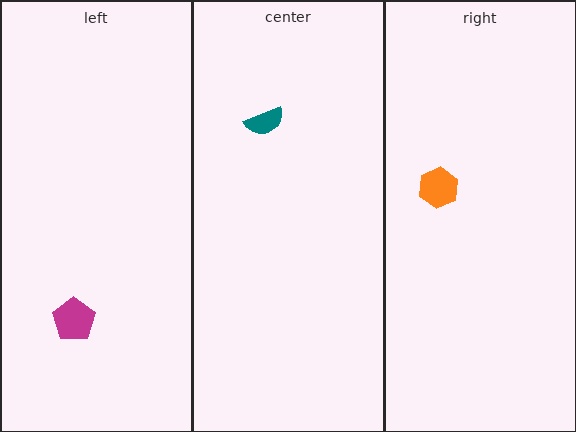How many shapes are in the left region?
1.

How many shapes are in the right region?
1.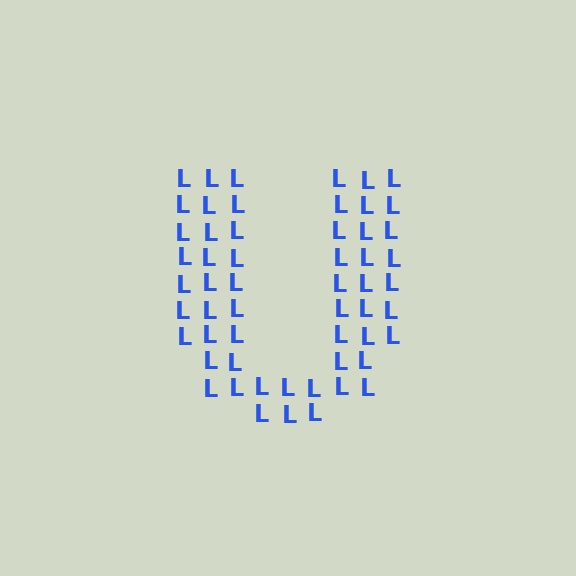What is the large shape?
The large shape is the letter U.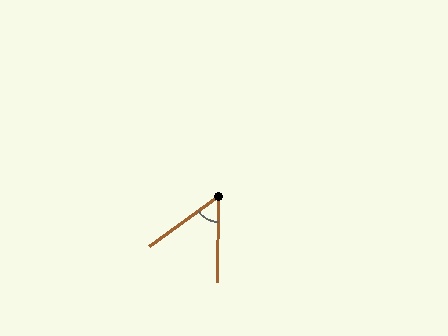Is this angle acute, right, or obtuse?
It is acute.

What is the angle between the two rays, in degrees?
Approximately 53 degrees.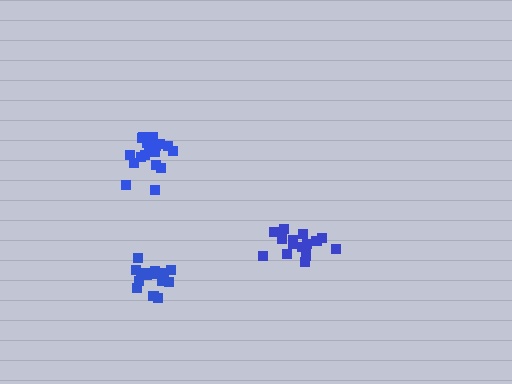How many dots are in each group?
Group 1: 15 dots, Group 2: 16 dots, Group 3: 19 dots (50 total).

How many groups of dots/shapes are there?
There are 3 groups.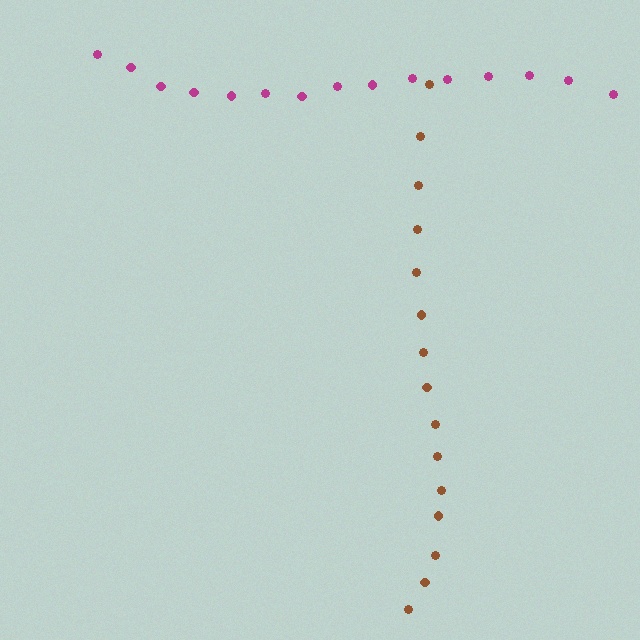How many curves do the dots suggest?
There are 2 distinct paths.